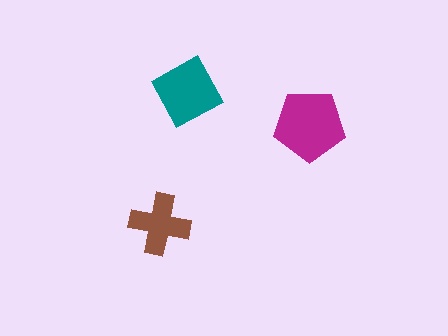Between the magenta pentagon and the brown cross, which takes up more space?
The magenta pentagon.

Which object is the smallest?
The brown cross.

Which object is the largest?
The magenta pentagon.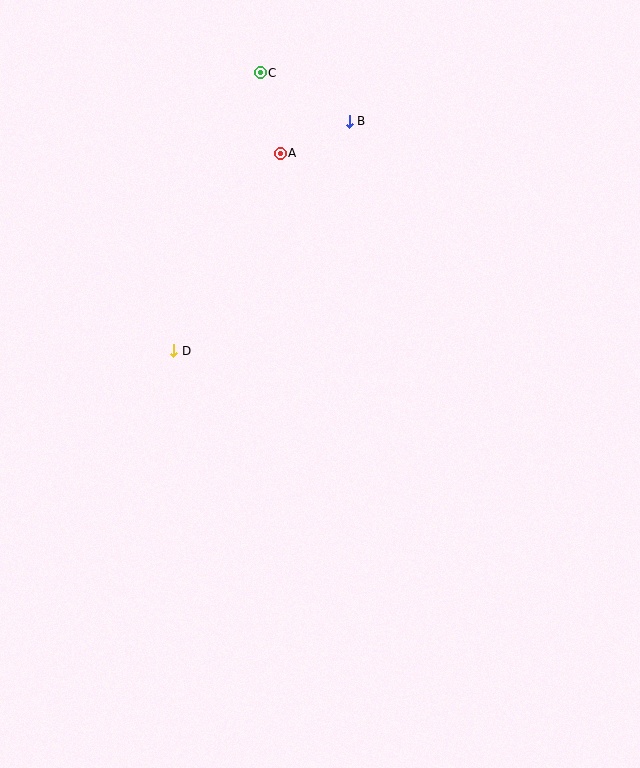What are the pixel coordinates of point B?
Point B is at (349, 121).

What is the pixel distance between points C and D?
The distance between C and D is 291 pixels.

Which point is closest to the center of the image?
Point D at (174, 351) is closest to the center.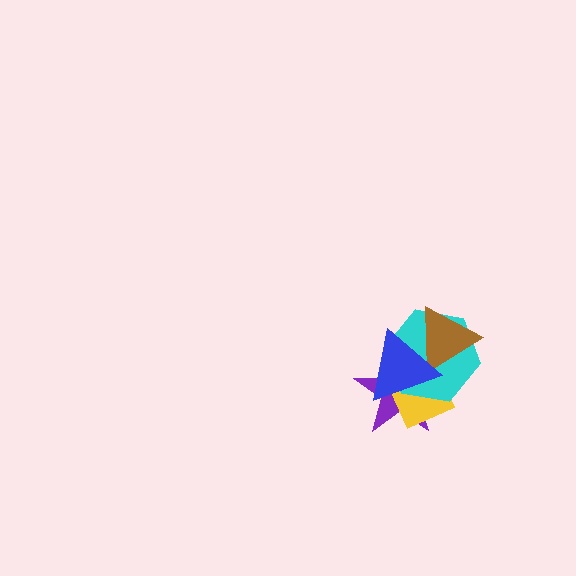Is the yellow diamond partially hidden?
Yes, it is partially covered by another shape.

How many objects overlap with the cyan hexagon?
4 objects overlap with the cyan hexagon.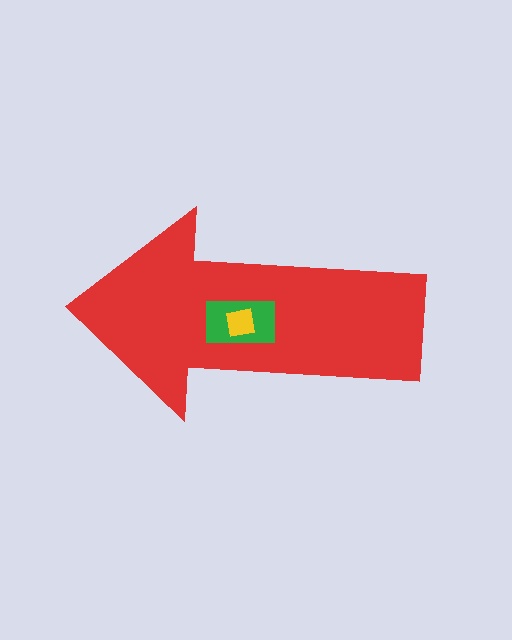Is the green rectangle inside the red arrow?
Yes.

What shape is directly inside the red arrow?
The green rectangle.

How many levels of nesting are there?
3.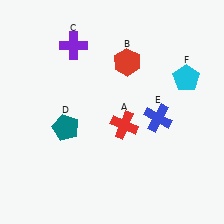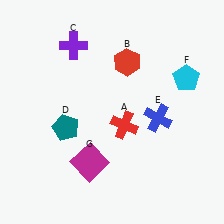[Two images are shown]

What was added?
A magenta square (G) was added in Image 2.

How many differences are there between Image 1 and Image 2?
There is 1 difference between the two images.